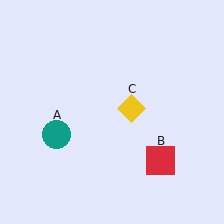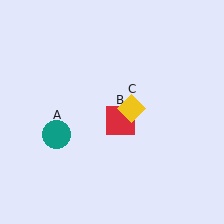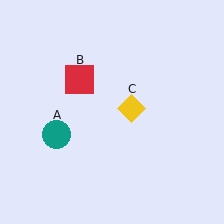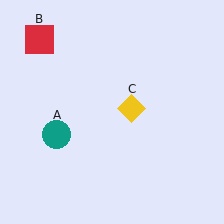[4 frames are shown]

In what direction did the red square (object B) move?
The red square (object B) moved up and to the left.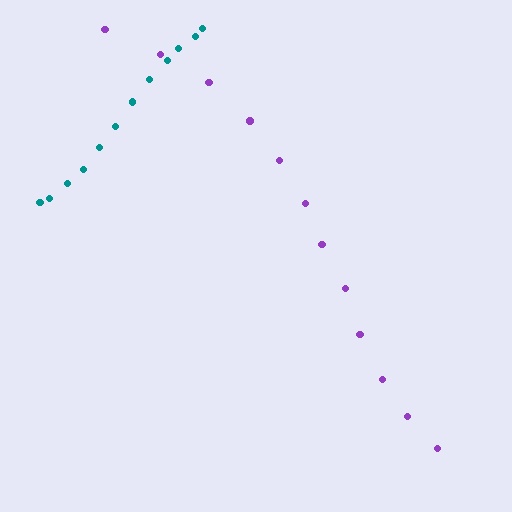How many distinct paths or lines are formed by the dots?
There are 2 distinct paths.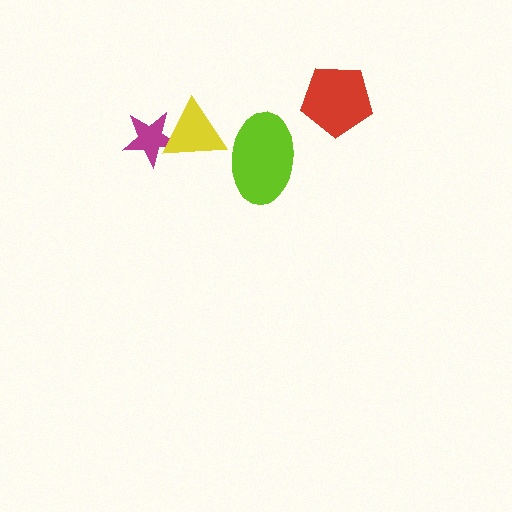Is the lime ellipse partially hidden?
No, no other shape covers it.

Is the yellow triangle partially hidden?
Yes, it is partially covered by another shape.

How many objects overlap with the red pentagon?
0 objects overlap with the red pentagon.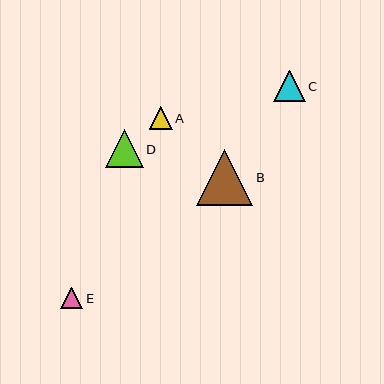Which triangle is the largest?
Triangle B is the largest with a size of approximately 56 pixels.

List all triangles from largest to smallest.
From largest to smallest: B, D, C, A, E.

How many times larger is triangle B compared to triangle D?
Triangle B is approximately 1.5 times the size of triangle D.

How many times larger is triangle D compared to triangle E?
Triangle D is approximately 1.7 times the size of triangle E.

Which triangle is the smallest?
Triangle E is the smallest with a size of approximately 22 pixels.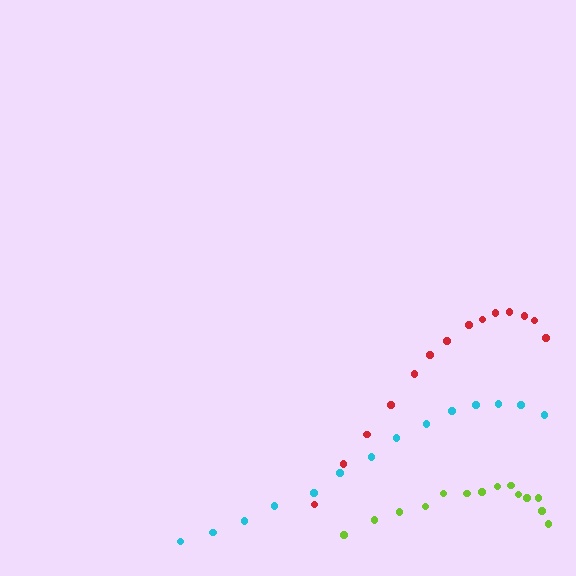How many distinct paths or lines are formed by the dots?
There are 3 distinct paths.